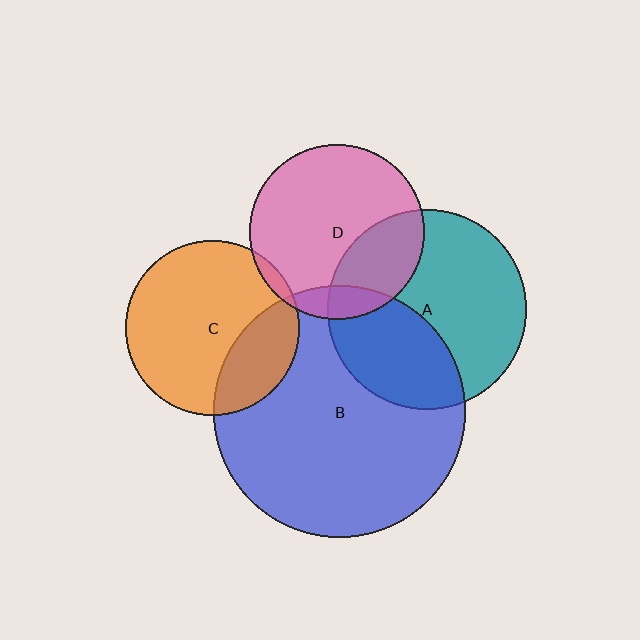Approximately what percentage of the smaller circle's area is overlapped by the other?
Approximately 25%.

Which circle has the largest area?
Circle B (blue).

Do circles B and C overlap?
Yes.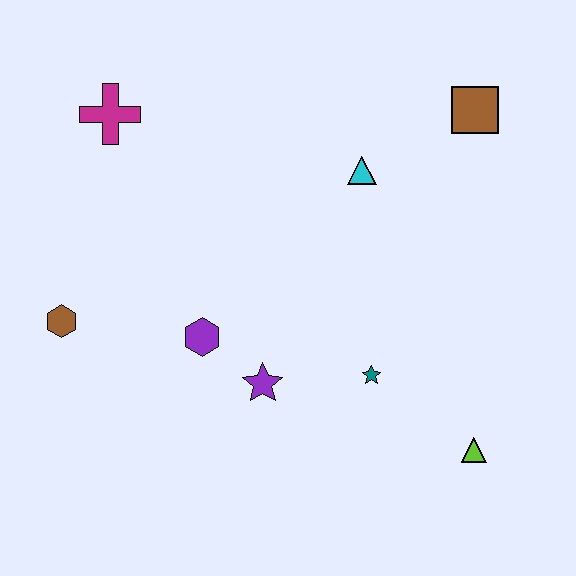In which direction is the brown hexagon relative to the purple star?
The brown hexagon is to the left of the purple star.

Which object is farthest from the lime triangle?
The magenta cross is farthest from the lime triangle.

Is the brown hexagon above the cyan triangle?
No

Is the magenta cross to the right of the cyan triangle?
No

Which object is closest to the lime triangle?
The teal star is closest to the lime triangle.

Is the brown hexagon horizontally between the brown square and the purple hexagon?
No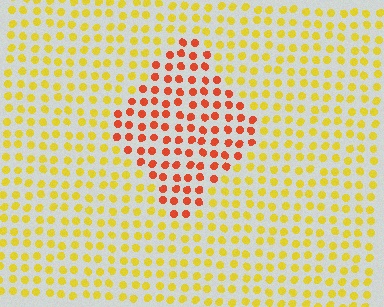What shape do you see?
I see a diamond.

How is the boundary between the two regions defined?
The boundary is defined purely by a slight shift in hue (about 46 degrees). Spacing, size, and orientation are identical on both sides.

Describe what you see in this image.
The image is filled with small yellow elements in a uniform arrangement. A diamond-shaped region is visible where the elements are tinted to a slightly different hue, forming a subtle color boundary.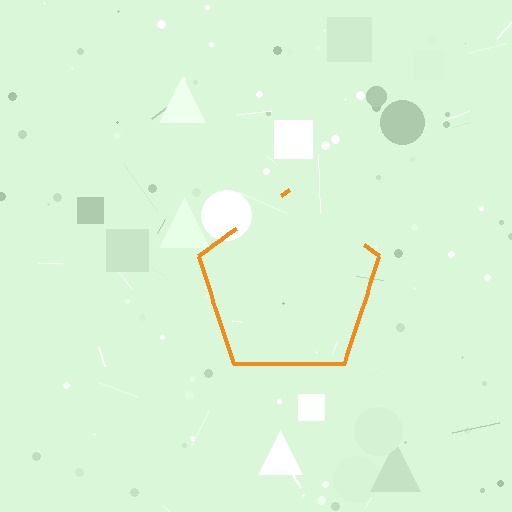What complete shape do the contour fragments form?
The contour fragments form a pentagon.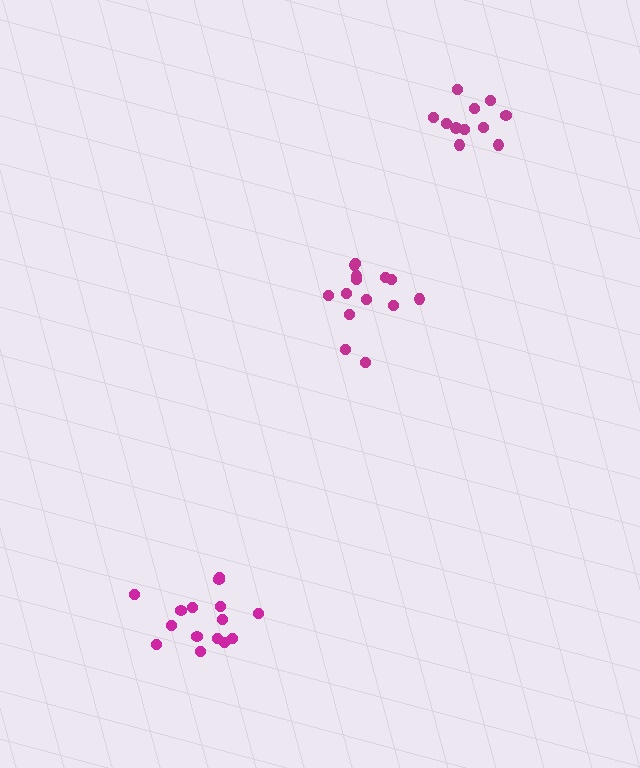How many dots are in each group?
Group 1: 14 dots, Group 2: 15 dots, Group 3: 11 dots (40 total).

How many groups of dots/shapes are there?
There are 3 groups.